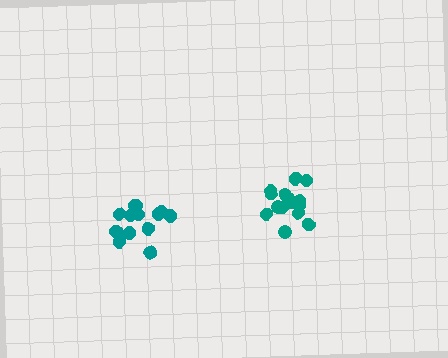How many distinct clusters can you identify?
There are 2 distinct clusters.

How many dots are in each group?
Group 1: 15 dots, Group 2: 15 dots (30 total).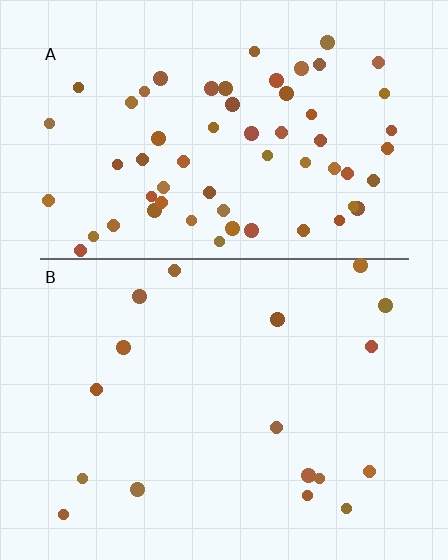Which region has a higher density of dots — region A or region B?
A (the top).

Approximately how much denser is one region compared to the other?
Approximately 3.5× — region A over region B.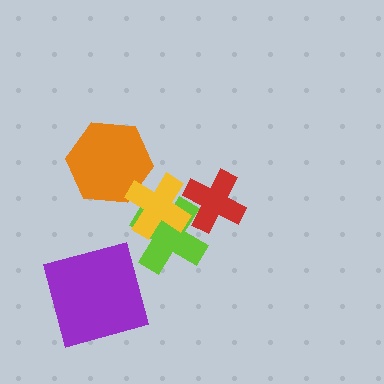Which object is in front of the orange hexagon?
The yellow cross is in front of the orange hexagon.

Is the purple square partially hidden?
No, no other shape covers it.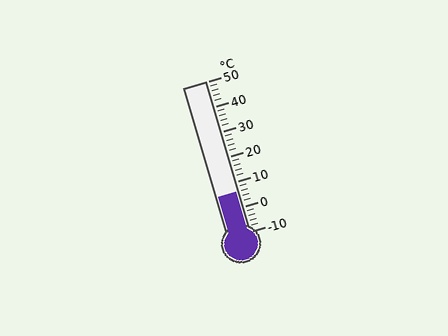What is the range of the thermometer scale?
The thermometer scale ranges from -10°C to 50°C.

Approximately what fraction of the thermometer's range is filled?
The thermometer is filled to approximately 25% of its range.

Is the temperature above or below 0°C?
The temperature is above 0°C.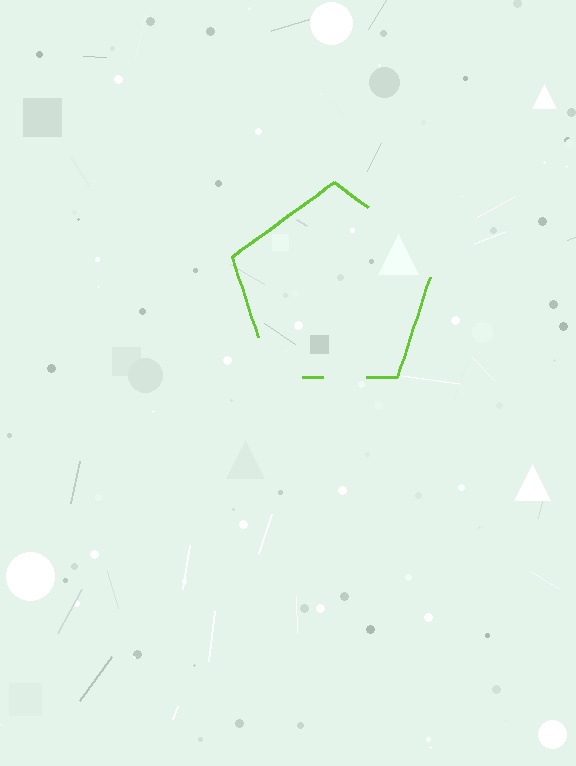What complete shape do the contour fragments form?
The contour fragments form a pentagon.